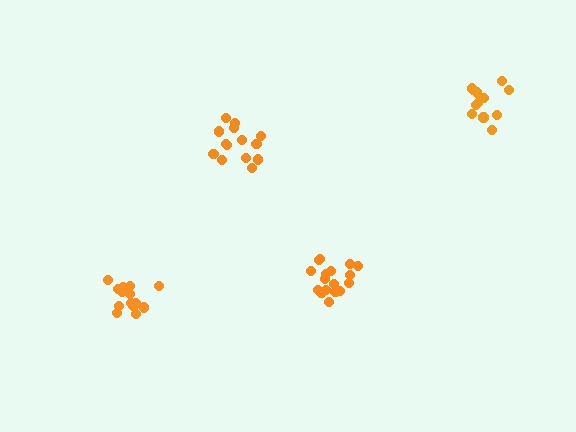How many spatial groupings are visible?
There are 4 spatial groupings.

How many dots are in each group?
Group 1: 17 dots, Group 2: 14 dots, Group 3: 12 dots, Group 4: 14 dots (57 total).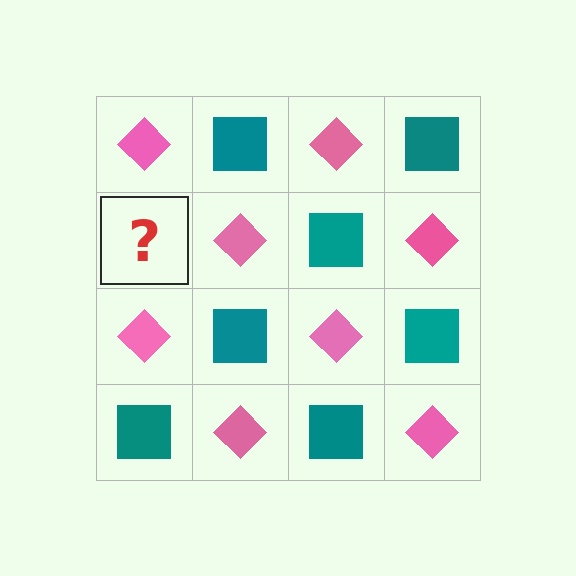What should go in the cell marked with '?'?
The missing cell should contain a teal square.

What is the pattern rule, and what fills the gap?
The rule is that it alternates pink diamond and teal square in a checkerboard pattern. The gap should be filled with a teal square.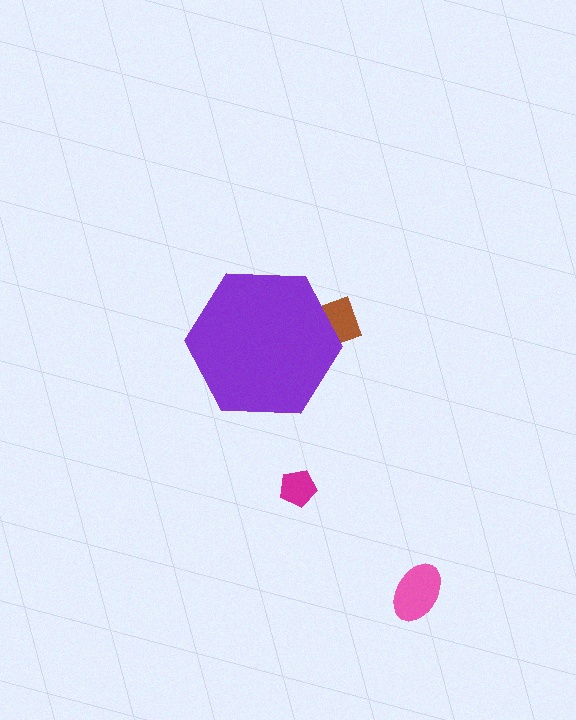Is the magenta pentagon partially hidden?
No, the magenta pentagon is fully visible.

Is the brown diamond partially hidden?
Yes, the brown diamond is partially hidden behind the purple hexagon.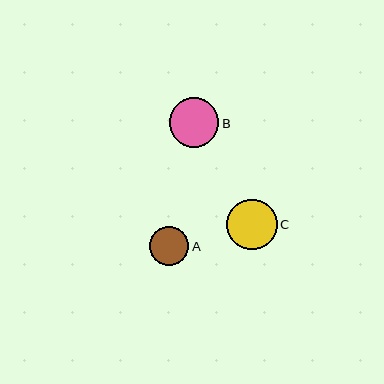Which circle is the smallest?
Circle A is the smallest with a size of approximately 39 pixels.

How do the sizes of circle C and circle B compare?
Circle C and circle B are approximately the same size.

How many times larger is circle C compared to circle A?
Circle C is approximately 1.3 times the size of circle A.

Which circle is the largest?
Circle C is the largest with a size of approximately 51 pixels.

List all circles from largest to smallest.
From largest to smallest: C, B, A.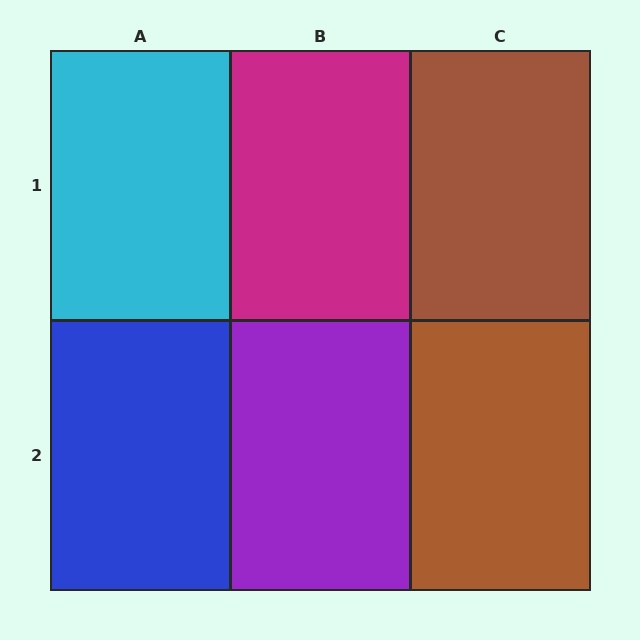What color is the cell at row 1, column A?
Cyan.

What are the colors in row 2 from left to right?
Blue, purple, brown.